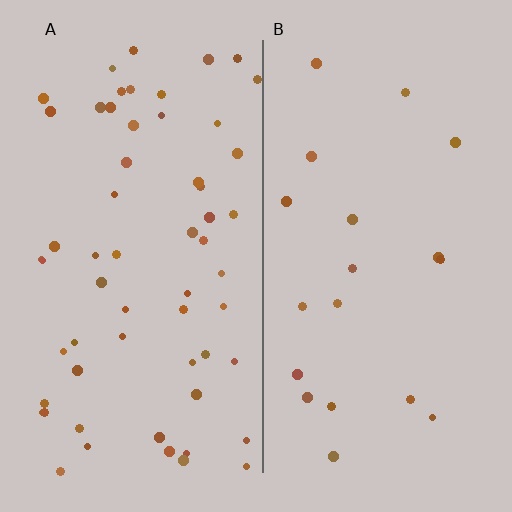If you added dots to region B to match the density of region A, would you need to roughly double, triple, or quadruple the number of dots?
Approximately triple.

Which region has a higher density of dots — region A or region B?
A (the left).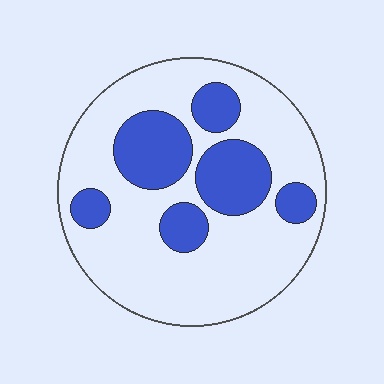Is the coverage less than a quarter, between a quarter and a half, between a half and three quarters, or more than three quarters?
Between a quarter and a half.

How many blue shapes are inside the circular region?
6.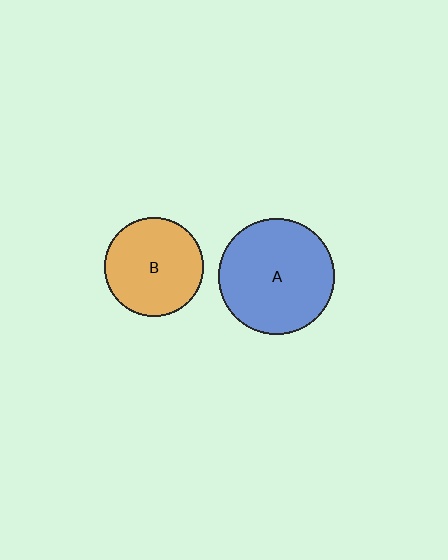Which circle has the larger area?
Circle A (blue).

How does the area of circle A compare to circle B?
Approximately 1.4 times.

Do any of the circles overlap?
No, none of the circles overlap.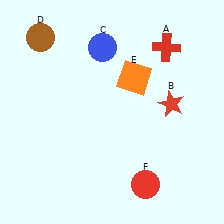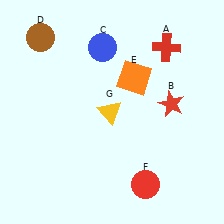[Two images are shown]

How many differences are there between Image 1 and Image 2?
There is 1 difference between the two images.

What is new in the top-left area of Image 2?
A yellow triangle (G) was added in the top-left area of Image 2.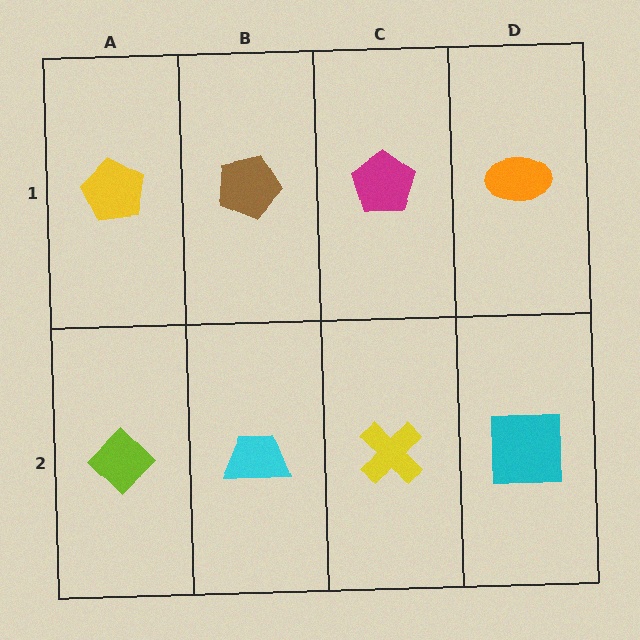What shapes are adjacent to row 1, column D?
A cyan square (row 2, column D), a magenta pentagon (row 1, column C).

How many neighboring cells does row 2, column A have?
2.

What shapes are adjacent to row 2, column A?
A yellow pentagon (row 1, column A), a cyan trapezoid (row 2, column B).